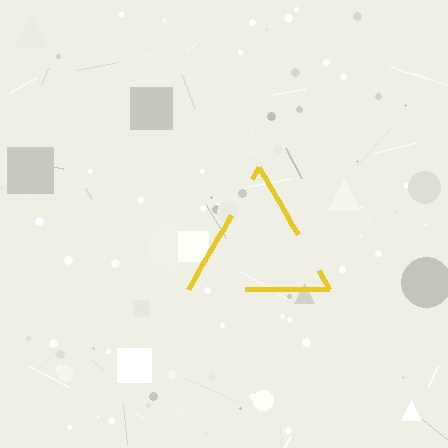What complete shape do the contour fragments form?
The contour fragments form a triangle.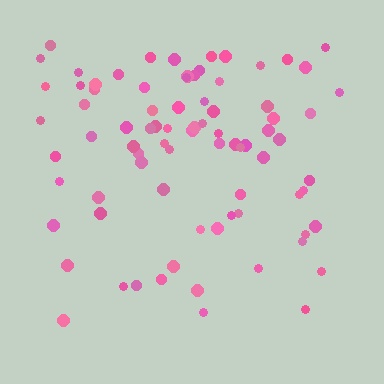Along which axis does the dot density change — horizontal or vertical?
Vertical.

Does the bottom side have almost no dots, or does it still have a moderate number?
Still a moderate number, just noticeably fewer than the top.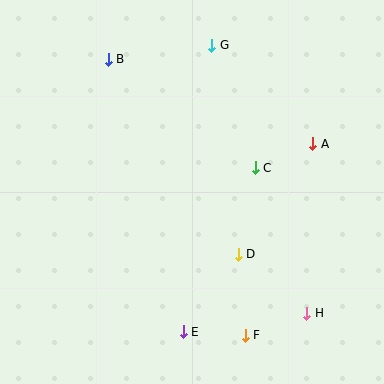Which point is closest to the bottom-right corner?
Point H is closest to the bottom-right corner.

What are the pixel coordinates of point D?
Point D is at (238, 254).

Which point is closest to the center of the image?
Point C at (255, 168) is closest to the center.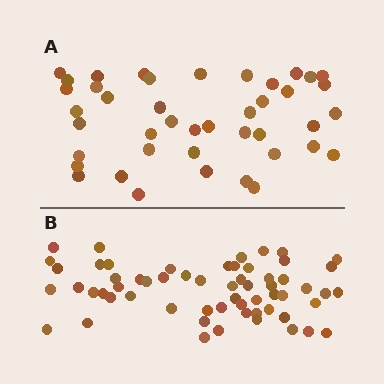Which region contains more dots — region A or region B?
Region B (the bottom region) has more dots.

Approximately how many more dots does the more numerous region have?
Region B has approximately 20 more dots than region A.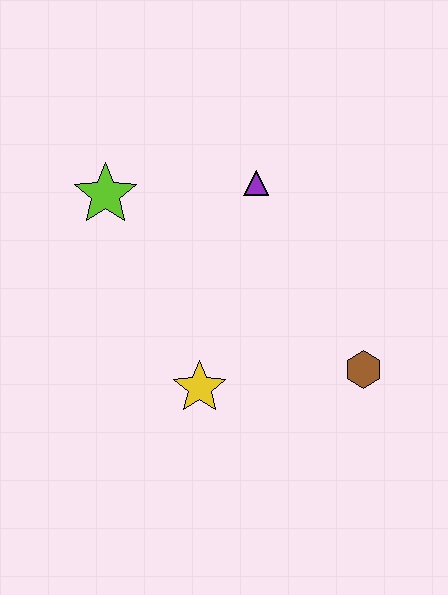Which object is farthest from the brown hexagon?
The lime star is farthest from the brown hexagon.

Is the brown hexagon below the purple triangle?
Yes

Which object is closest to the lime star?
The purple triangle is closest to the lime star.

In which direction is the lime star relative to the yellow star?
The lime star is above the yellow star.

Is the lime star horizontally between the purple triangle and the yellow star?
No